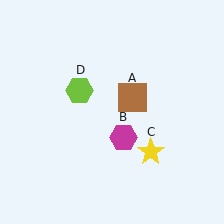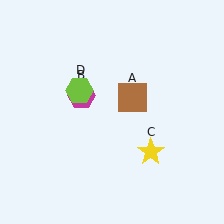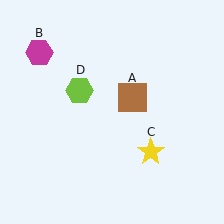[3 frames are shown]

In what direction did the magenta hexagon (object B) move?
The magenta hexagon (object B) moved up and to the left.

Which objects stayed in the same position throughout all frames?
Brown square (object A) and yellow star (object C) and lime hexagon (object D) remained stationary.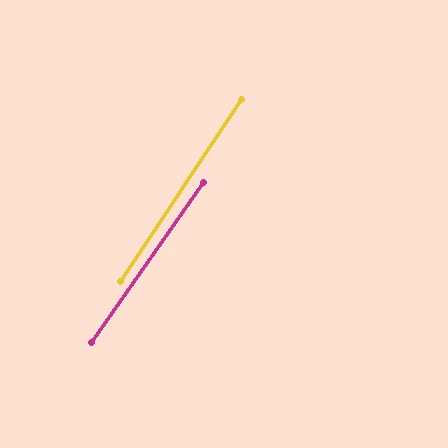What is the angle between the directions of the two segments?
Approximately 1 degree.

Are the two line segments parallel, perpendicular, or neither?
Parallel — their directions differ by only 1.2°.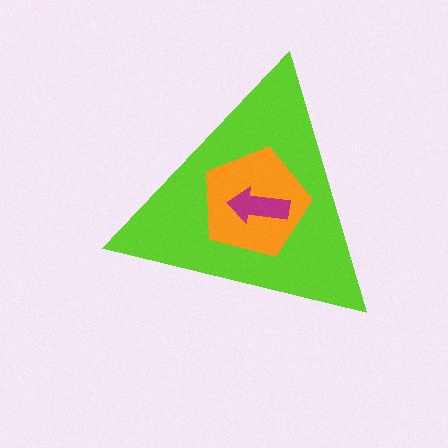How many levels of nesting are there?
3.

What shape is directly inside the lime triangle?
The orange pentagon.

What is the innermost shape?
The magenta arrow.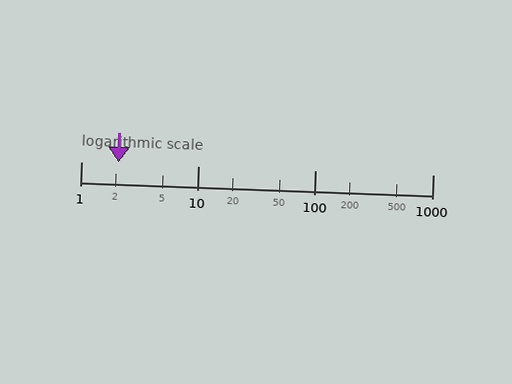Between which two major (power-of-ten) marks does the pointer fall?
The pointer is between 1 and 10.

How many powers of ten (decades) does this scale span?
The scale spans 3 decades, from 1 to 1000.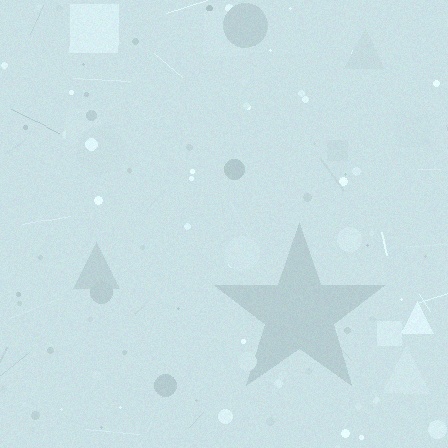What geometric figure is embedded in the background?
A star is embedded in the background.